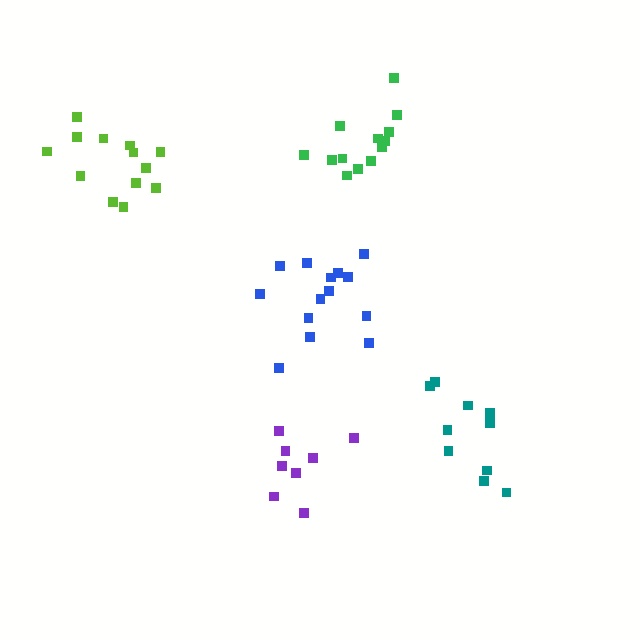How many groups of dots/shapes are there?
There are 5 groups.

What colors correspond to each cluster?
The clusters are colored: purple, blue, lime, green, teal.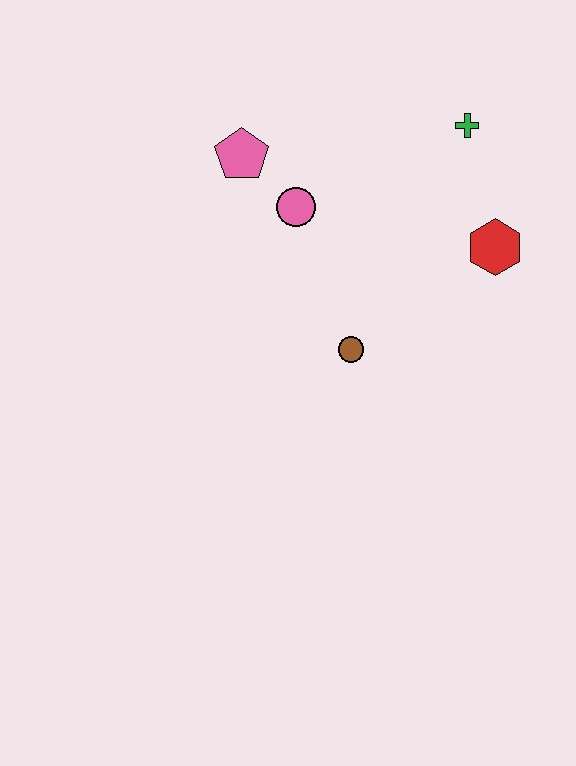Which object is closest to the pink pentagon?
The pink circle is closest to the pink pentagon.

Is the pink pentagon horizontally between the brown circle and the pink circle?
No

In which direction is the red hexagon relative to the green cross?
The red hexagon is below the green cross.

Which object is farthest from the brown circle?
The green cross is farthest from the brown circle.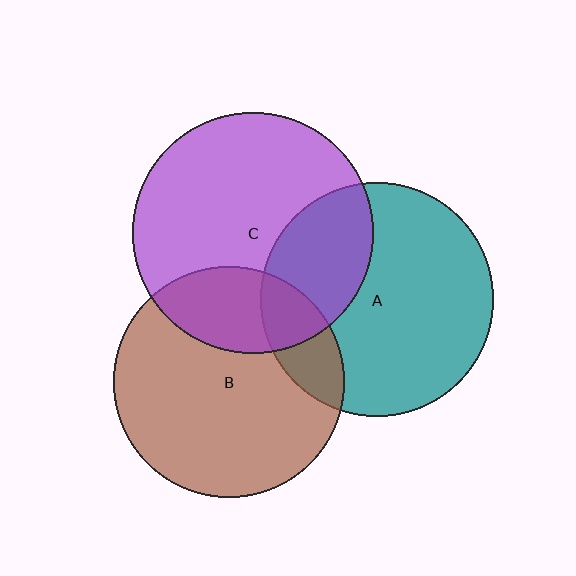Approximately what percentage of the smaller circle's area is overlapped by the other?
Approximately 25%.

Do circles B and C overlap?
Yes.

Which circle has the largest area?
Circle C (purple).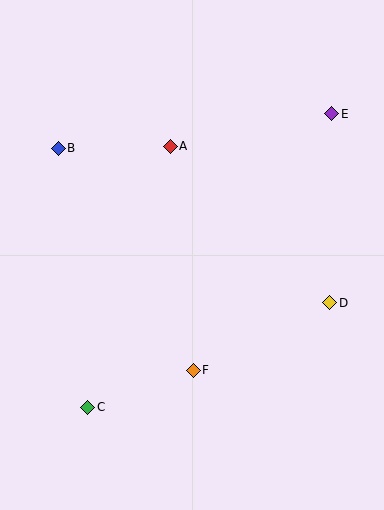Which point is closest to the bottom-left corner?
Point C is closest to the bottom-left corner.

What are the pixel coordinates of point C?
Point C is at (88, 407).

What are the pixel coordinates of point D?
Point D is at (330, 303).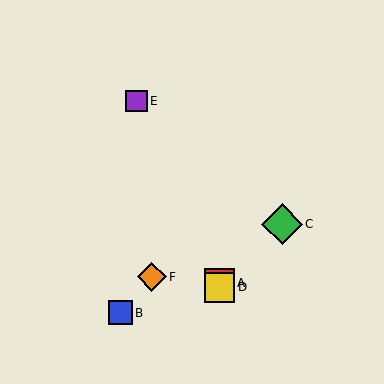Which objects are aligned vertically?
Objects A, D are aligned vertically.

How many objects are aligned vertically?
2 objects (A, D) are aligned vertically.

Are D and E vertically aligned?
No, D is at x≈220 and E is at x≈136.